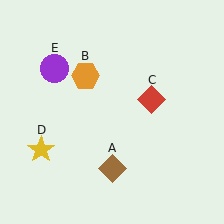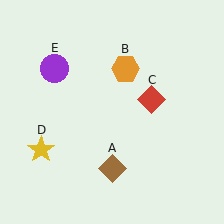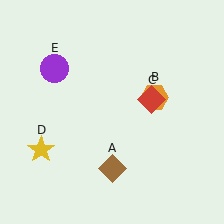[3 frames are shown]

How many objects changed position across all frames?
1 object changed position: orange hexagon (object B).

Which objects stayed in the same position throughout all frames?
Brown diamond (object A) and red diamond (object C) and yellow star (object D) and purple circle (object E) remained stationary.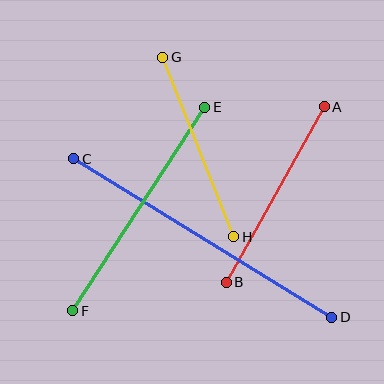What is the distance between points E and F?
The distance is approximately 243 pixels.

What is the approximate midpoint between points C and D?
The midpoint is at approximately (203, 238) pixels.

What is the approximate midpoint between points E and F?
The midpoint is at approximately (139, 209) pixels.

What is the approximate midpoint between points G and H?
The midpoint is at approximately (198, 147) pixels.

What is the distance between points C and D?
The distance is approximately 303 pixels.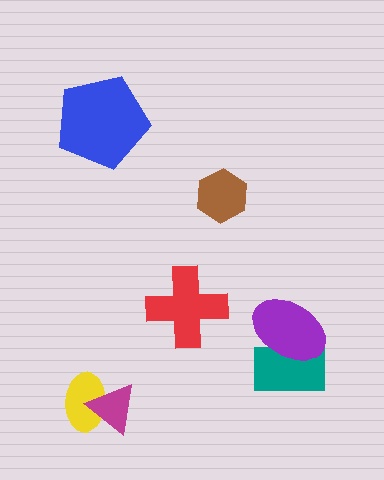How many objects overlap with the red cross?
0 objects overlap with the red cross.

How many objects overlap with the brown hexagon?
0 objects overlap with the brown hexagon.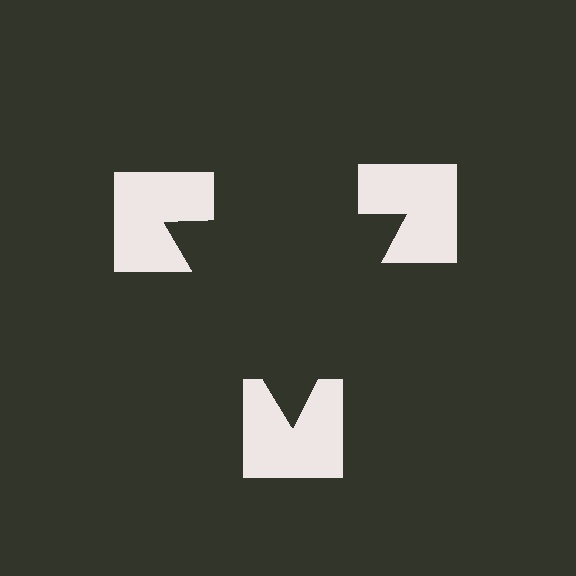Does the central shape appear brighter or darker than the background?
It typically appears slightly darker than the background, even though no actual brightness change is drawn.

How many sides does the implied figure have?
3 sides.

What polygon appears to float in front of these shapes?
An illusory triangle — its edges are inferred from the aligned wedge cuts in the notched squares, not physically drawn.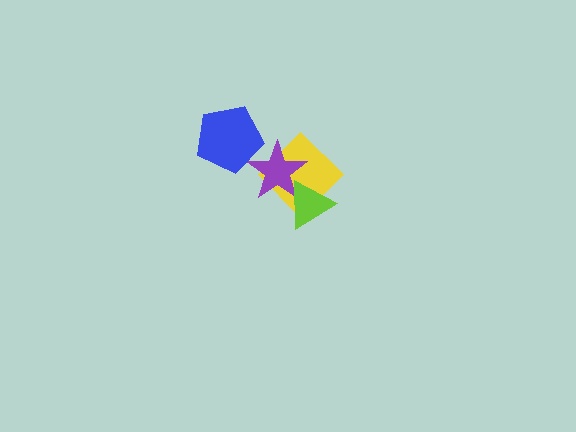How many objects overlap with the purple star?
3 objects overlap with the purple star.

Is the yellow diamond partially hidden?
Yes, it is partially covered by another shape.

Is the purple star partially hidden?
Yes, it is partially covered by another shape.